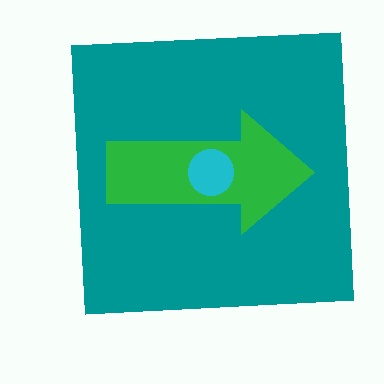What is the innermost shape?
The cyan circle.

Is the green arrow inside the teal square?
Yes.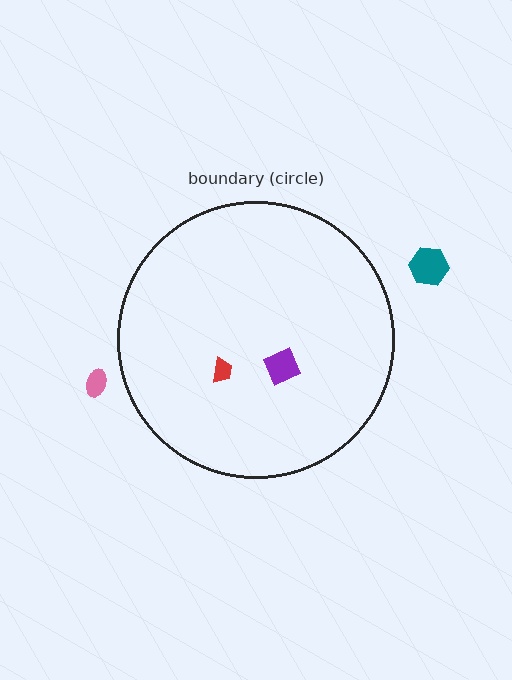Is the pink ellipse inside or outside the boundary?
Outside.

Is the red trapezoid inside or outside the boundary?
Inside.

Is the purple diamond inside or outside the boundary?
Inside.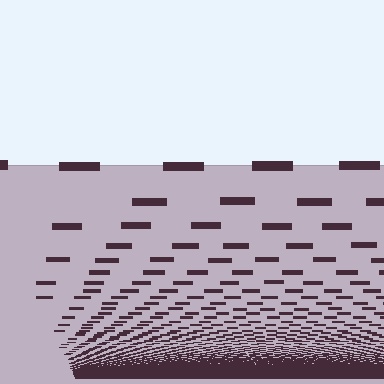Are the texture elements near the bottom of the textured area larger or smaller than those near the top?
Smaller. The gradient is inverted — elements near the bottom are smaller and denser.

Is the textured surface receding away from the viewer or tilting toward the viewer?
The surface appears to tilt toward the viewer. Texture elements get larger and sparser toward the top.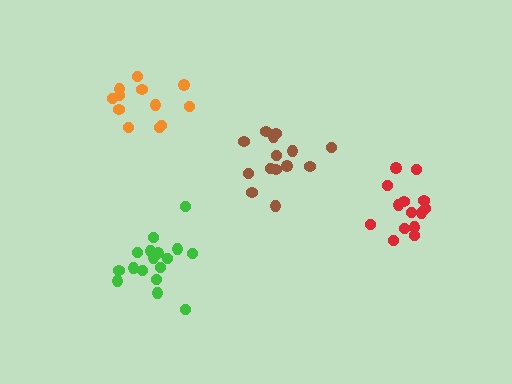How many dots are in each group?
Group 1: 12 dots, Group 2: 14 dots, Group 3: 17 dots, Group 4: 14 dots (57 total).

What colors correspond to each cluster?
The clusters are colored: orange, red, green, brown.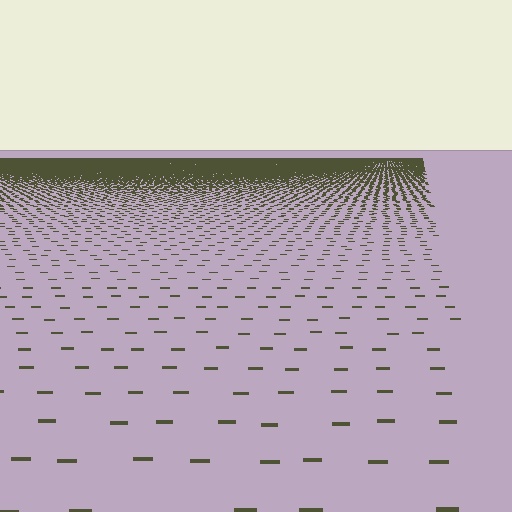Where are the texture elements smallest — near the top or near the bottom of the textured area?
Near the top.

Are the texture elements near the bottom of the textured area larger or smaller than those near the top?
Larger. Near the bottom, elements are closer to the viewer and appear at a bigger on-screen size.